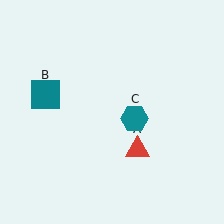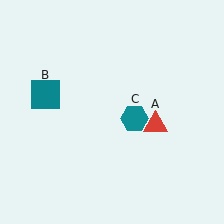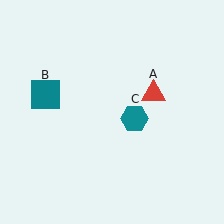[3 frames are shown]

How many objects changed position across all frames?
1 object changed position: red triangle (object A).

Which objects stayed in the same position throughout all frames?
Teal square (object B) and teal hexagon (object C) remained stationary.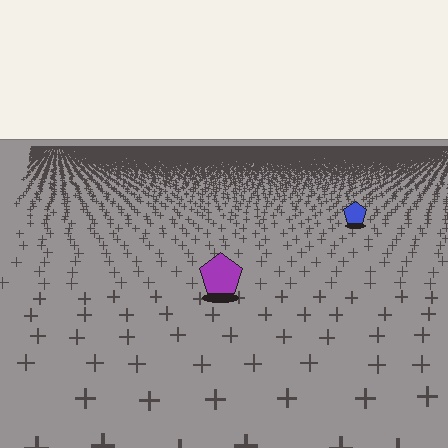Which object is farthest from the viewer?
The blue pentagon is farthest from the viewer. It appears smaller and the ground texture around it is denser.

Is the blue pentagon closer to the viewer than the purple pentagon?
No. The purple pentagon is closer — you can tell from the texture gradient: the ground texture is coarser near it.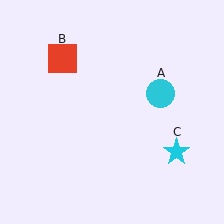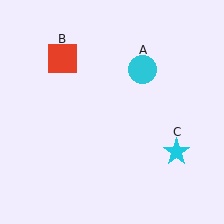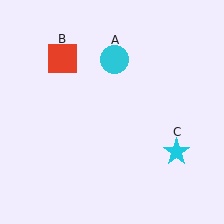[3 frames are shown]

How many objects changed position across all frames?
1 object changed position: cyan circle (object A).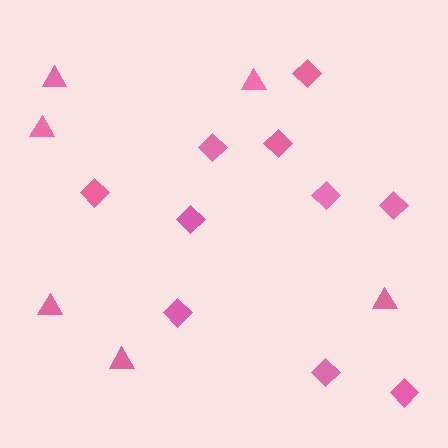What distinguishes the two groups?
There are 2 groups: one group of diamonds (10) and one group of triangles (6).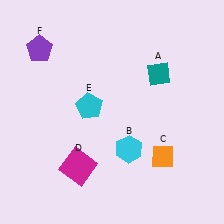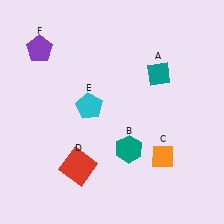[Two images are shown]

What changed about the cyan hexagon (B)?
In Image 1, B is cyan. In Image 2, it changed to teal.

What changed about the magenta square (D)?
In Image 1, D is magenta. In Image 2, it changed to red.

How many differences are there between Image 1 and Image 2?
There are 2 differences between the two images.